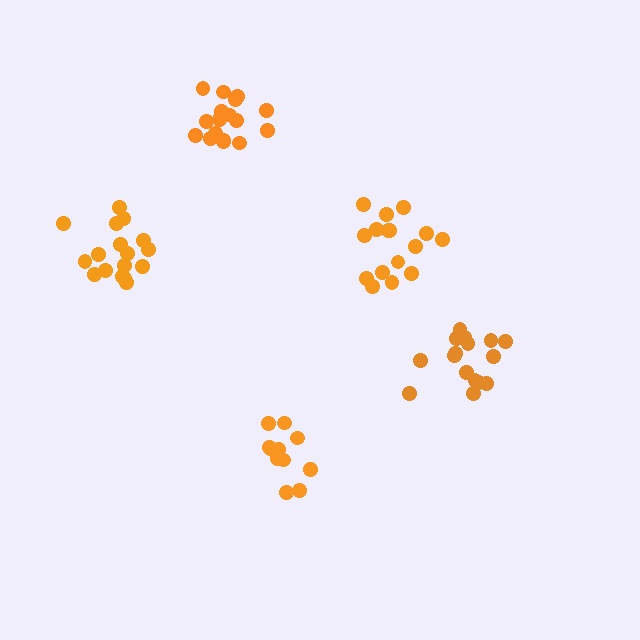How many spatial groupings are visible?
There are 5 spatial groupings.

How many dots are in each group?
Group 1: 17 dots, Group 2: 16 dots, Group 3: 16 dots, Group 4: 17 dots, Group 5: 11 dots (77 total).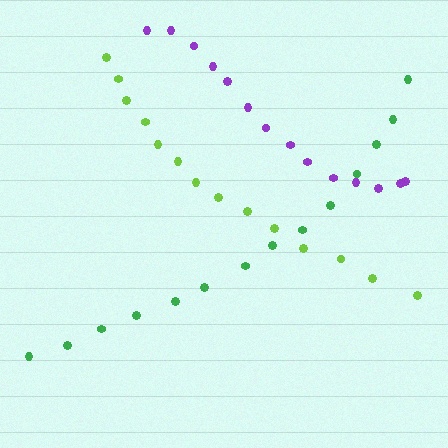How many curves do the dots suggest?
There are 3 distinct paths.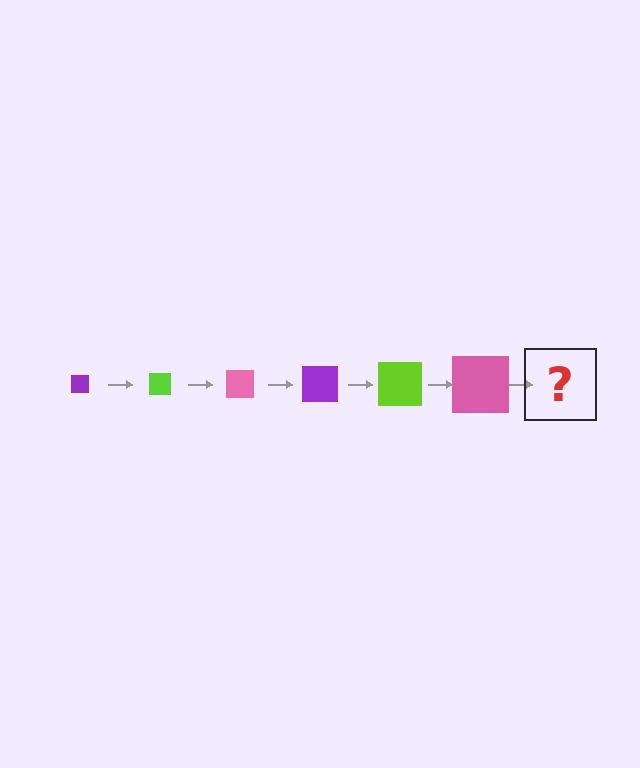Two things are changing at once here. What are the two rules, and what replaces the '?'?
The two rules are that the square grows larger each step and the color cycles through purple, lime, and pink. The '?' should be a purple square, larger than the previous one.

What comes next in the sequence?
The next element should be a purple square, larger than the previous one.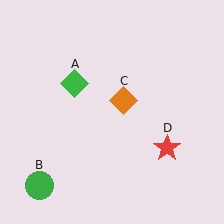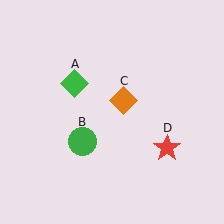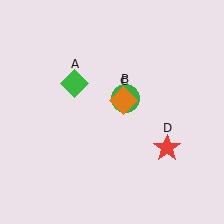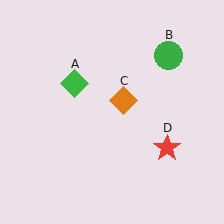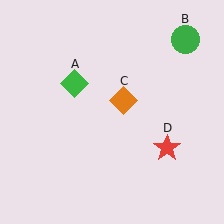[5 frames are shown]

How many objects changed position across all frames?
1 object changed position: green circle (object B).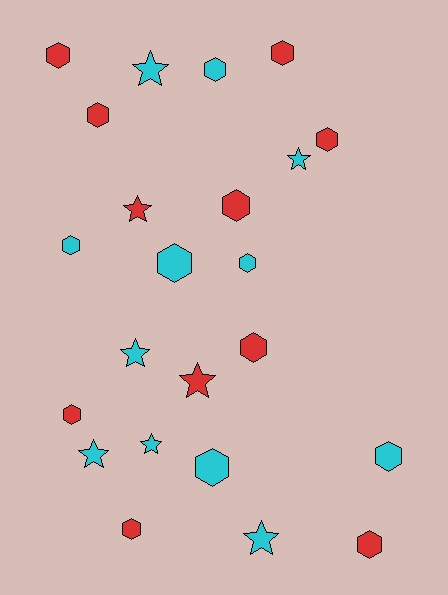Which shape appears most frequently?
Hexagon, with 15 objects.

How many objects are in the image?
There are 23 objects.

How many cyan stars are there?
There are 6 cyan stars.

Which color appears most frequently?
Cyan, with 12 objects.